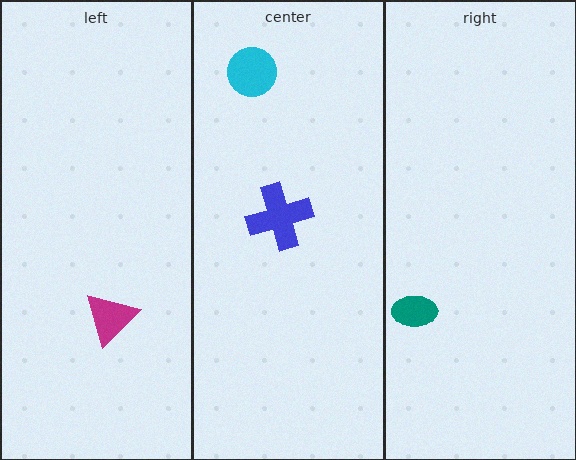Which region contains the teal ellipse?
The right region.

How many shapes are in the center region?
2.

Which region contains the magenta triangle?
The left region.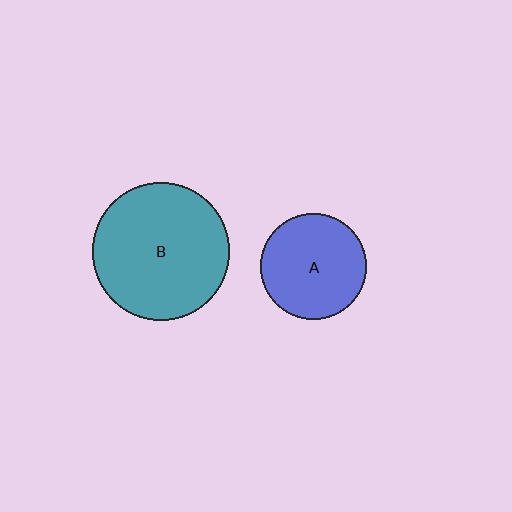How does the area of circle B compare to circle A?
Approximately 1.7 times.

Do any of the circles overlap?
No, none of the circles overlap.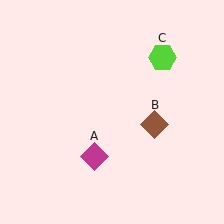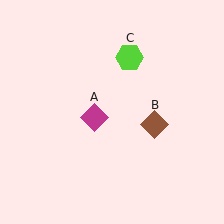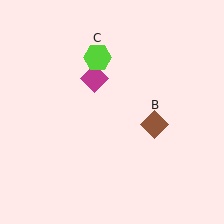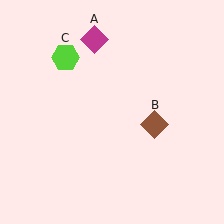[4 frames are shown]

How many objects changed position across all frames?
2 objects changed position: magenta diamond (object A), lime hexagon (object C).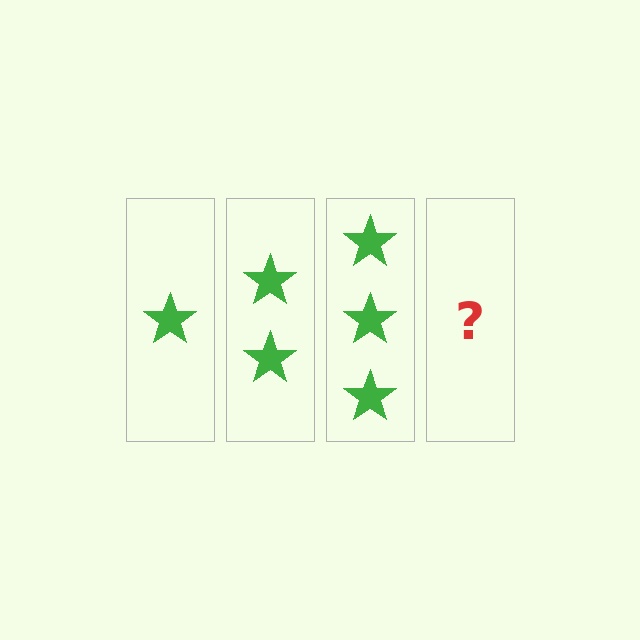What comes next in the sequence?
The next element should be 4 stars.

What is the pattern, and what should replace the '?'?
The pattern is that each step adds one more star. The '?' should be 4 stars.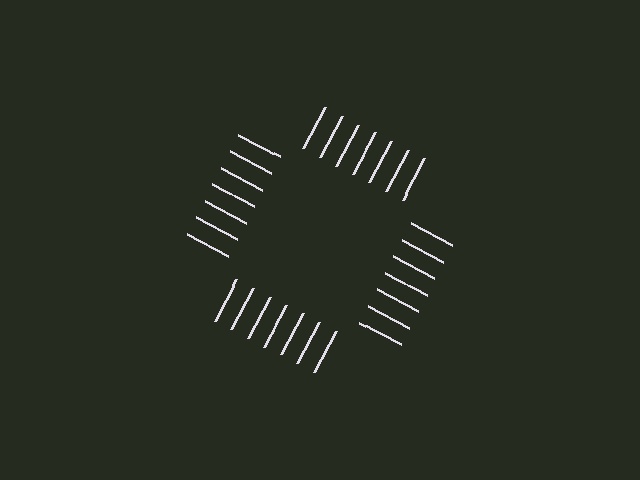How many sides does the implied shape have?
4 sides — the line-ends trace a square.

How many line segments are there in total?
28 — 7 along each of the 4 edges.